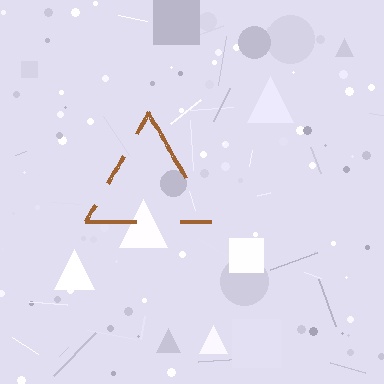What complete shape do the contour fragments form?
The contour fragments form a triangle.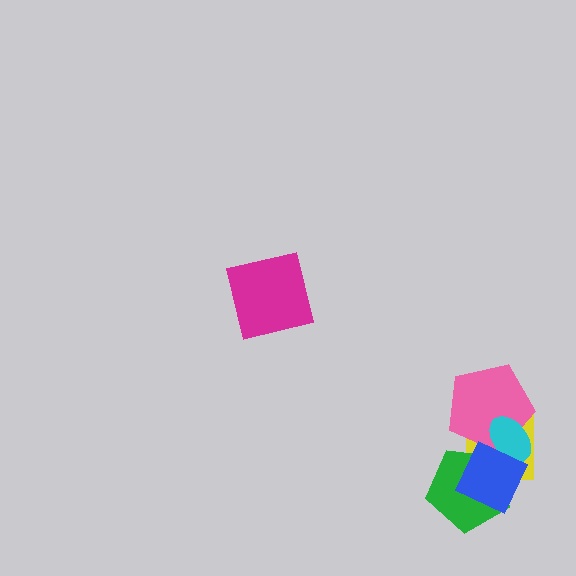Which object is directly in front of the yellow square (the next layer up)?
The green pentagon is directly in front of the yellow square.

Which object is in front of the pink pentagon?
The cyan ellipse is in front of the pink pentagon.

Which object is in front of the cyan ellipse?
The blue square is in front of the cyan ellipse.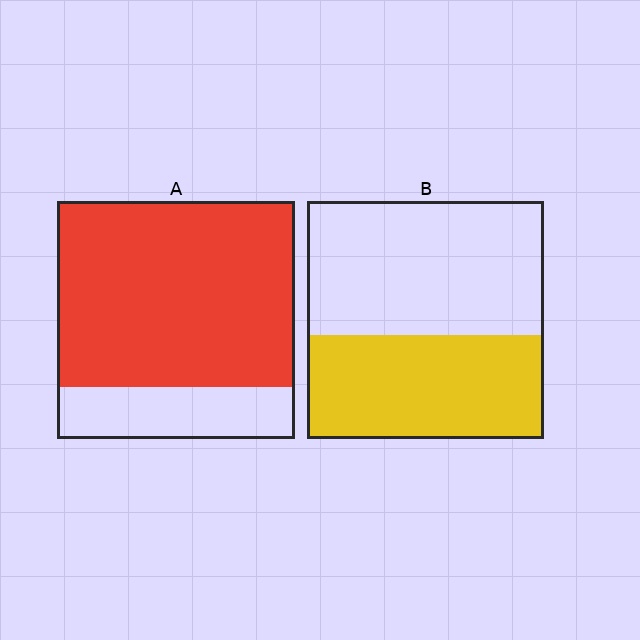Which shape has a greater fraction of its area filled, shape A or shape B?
Shape A.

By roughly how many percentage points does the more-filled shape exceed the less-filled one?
By roughly 35 percentage points (A over B).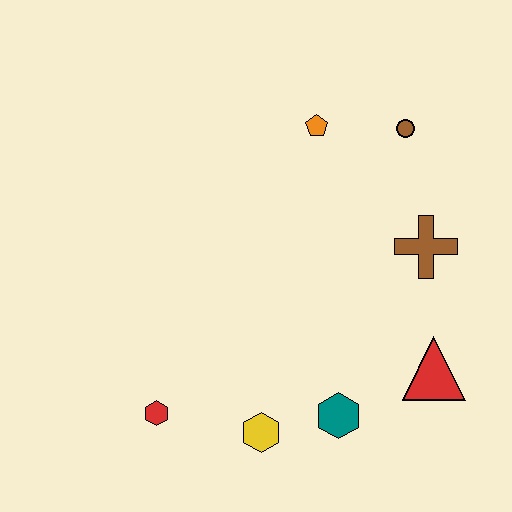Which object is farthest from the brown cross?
The red hexagon is farthest from the brown cross.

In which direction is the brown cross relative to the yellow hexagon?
The brown cross is above the yellow hexagon.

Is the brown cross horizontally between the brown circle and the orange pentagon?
No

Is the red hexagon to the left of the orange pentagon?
Yes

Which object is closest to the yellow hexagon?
The teal hexagon is closest to the yellow hexagon.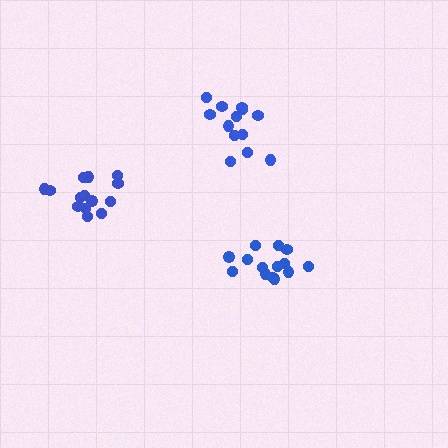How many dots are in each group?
Group 1: 14 dots, Group 2: 14 dots, Group 3: 13 dots (41 total).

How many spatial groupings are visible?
There are 3 spatial groupings.